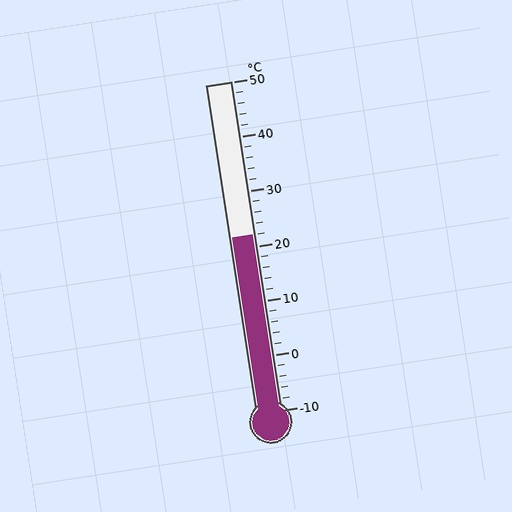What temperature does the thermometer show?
The thermometer shows approximately 22°C.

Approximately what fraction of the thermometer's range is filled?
The thermometer is filled to approximately 55% of its range.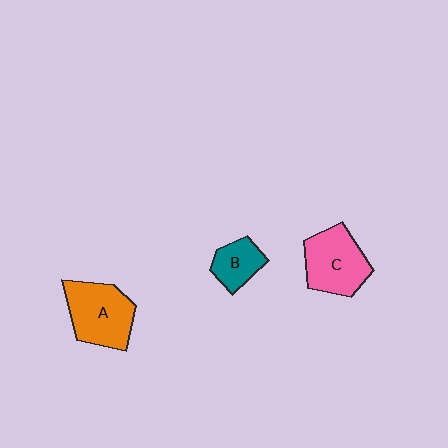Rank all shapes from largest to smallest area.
From largest to smallest: A (orange), C (pink), B (teal).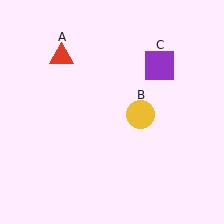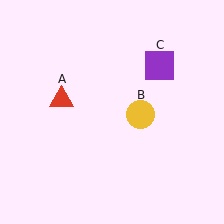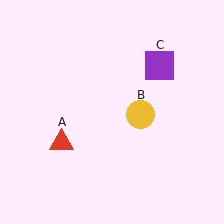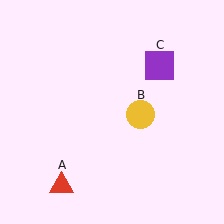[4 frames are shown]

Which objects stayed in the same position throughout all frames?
Yellow circle (object B) and purple square (object C) remained stationary.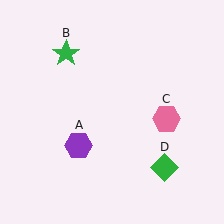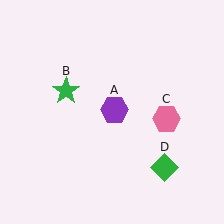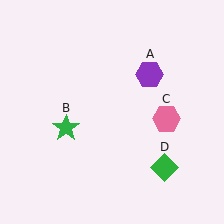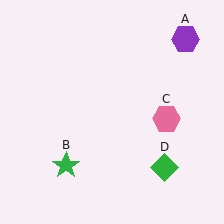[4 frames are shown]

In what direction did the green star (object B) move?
The green star (object B) moved down.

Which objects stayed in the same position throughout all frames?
Pink hexagon (object C) and green diamond (object D) remained stationary.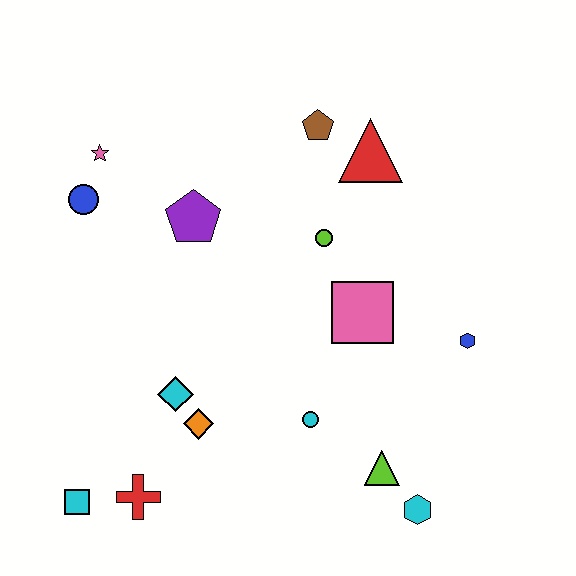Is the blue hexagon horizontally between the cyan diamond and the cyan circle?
No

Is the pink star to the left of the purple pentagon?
Yes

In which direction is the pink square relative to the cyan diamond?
The pink square is to the right of the cyan diamond.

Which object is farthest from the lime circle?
The cyan square is farthest from the lime circle.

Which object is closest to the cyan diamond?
The orange diamond is closest to the cyan diamond.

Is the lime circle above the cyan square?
Yes